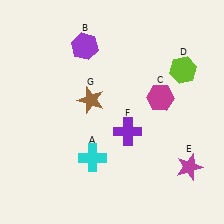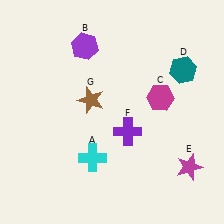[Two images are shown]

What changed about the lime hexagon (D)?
In Image 1, D is lime. In Image 2, it changed to teal.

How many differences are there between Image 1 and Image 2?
There is 1 difference between the two images.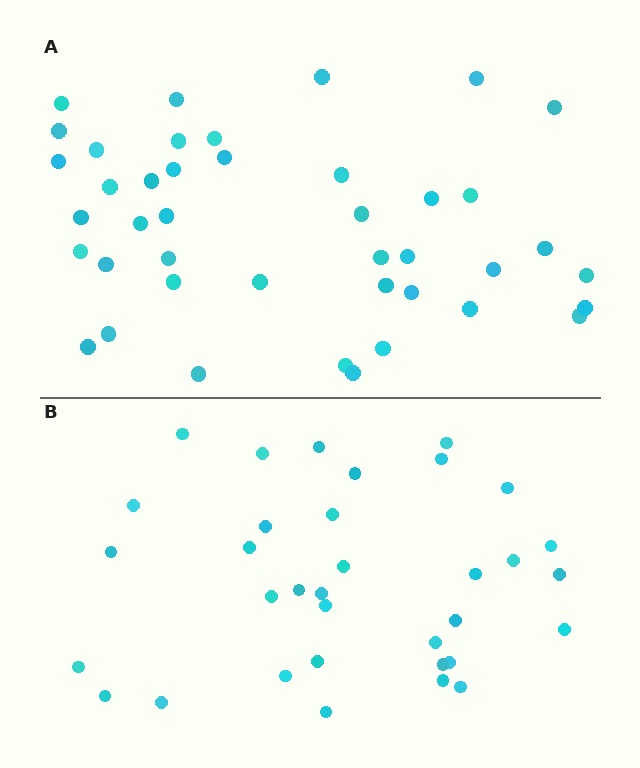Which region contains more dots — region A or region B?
Region A (the top region) has more dots.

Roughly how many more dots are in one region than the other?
Region A has roughly 8 or so more dots than region B.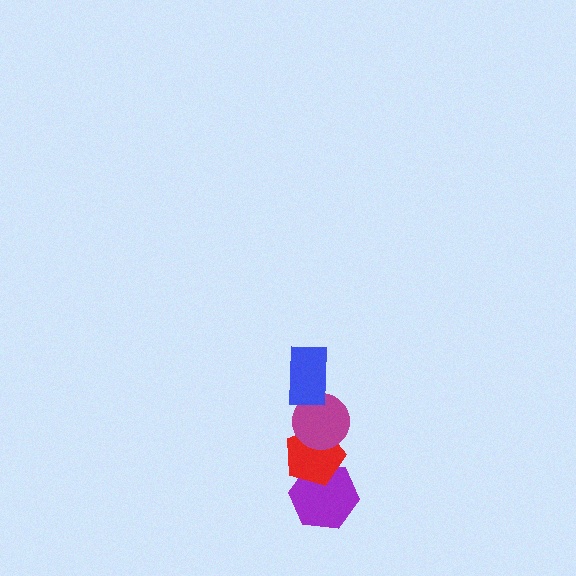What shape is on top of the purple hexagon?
The red pentagon is on top of the purple hexagon.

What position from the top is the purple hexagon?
The purple hexagon is 4th from the top.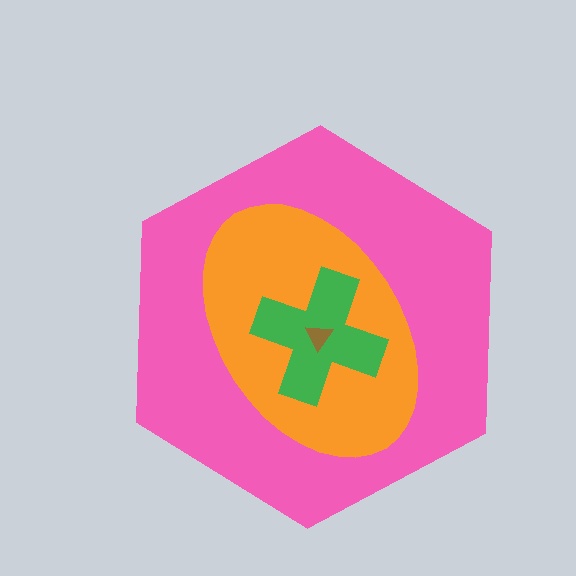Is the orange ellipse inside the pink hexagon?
Yes.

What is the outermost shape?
The pink hexagon.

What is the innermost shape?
The brown triangle.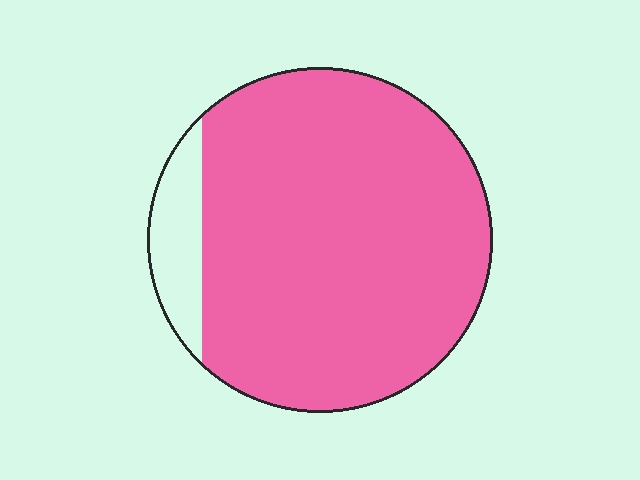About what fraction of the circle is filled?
About nine tenths (9/10).